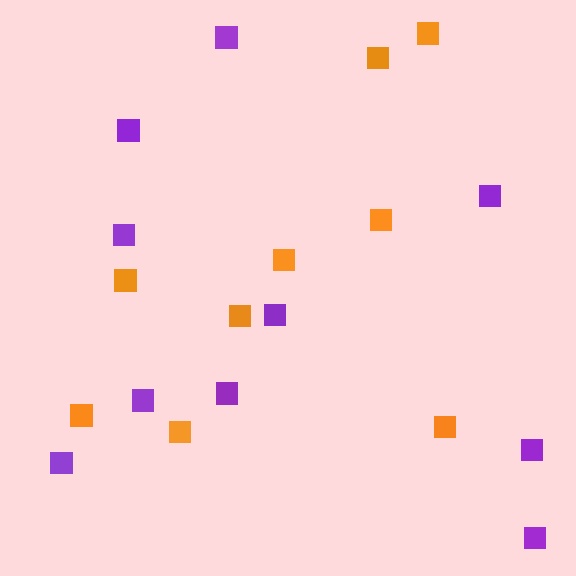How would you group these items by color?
There are 2 groups: one group of orange squares (9) and one group of purple squares (10).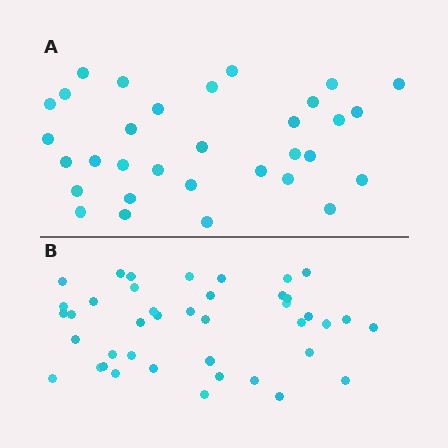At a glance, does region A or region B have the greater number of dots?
Region B (the bottom region) has more dots.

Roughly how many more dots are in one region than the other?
Region B has roughly 8 or so more dots than region A.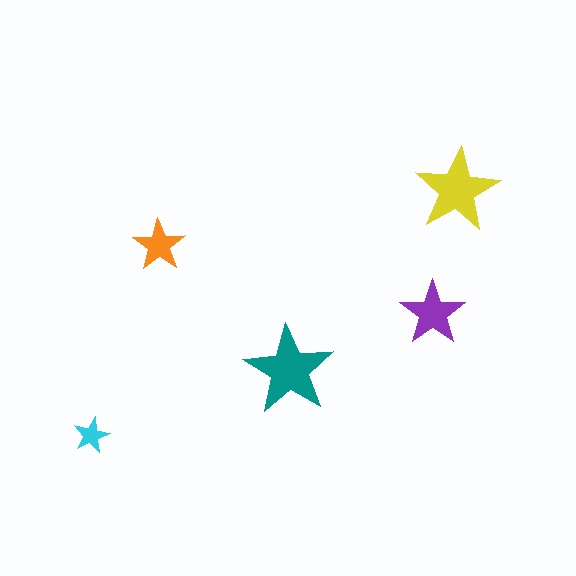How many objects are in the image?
There are 5 objects in the image.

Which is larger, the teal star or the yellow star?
The teal one.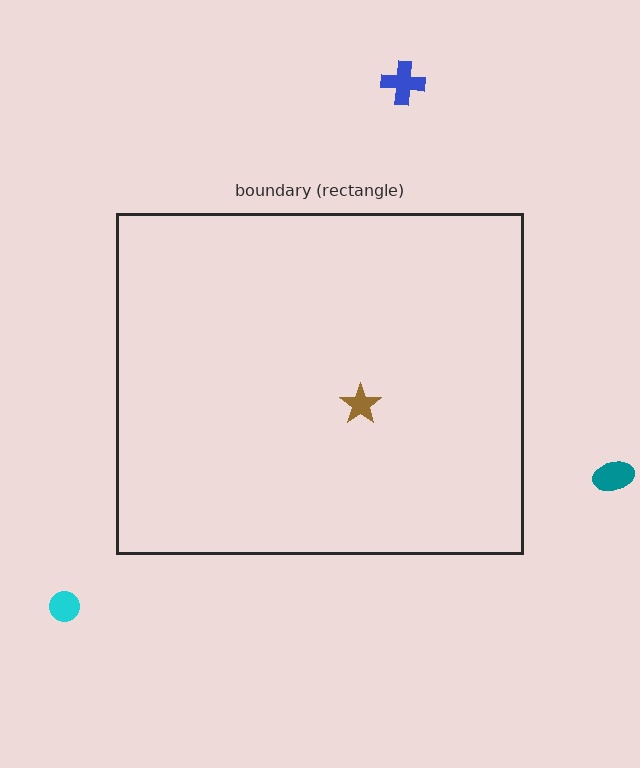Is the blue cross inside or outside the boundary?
Outside.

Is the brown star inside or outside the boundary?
Inside.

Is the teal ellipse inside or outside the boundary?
Outside.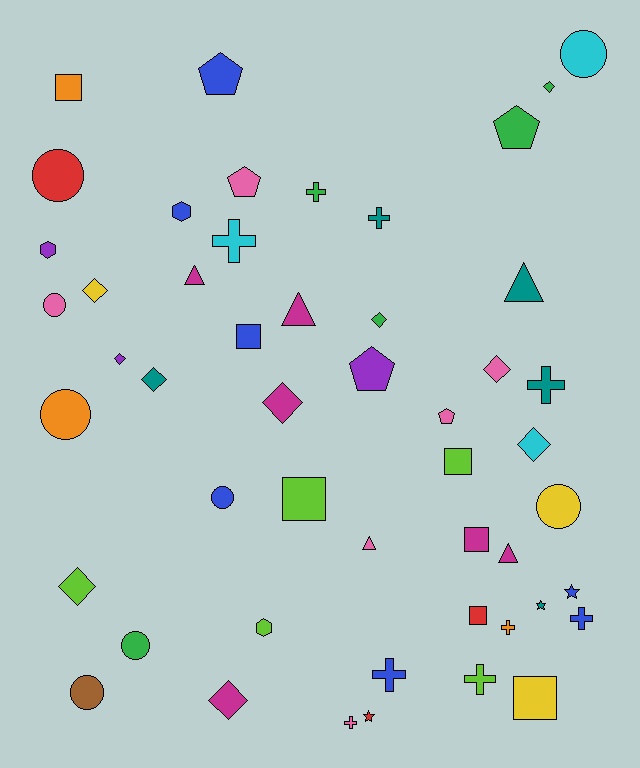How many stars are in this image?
There are 3 stars.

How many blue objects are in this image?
There are 7 blue objects.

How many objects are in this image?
There are 50 objects.